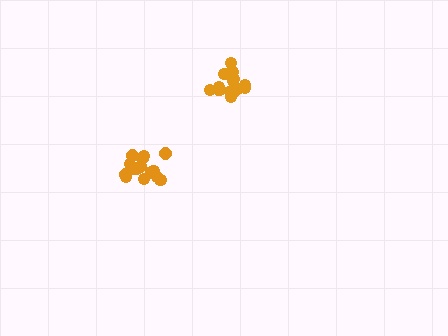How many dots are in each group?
Group 1: 15 dots, Group 2: 15 dots (30 total).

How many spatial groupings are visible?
There are 2 spatial groupings.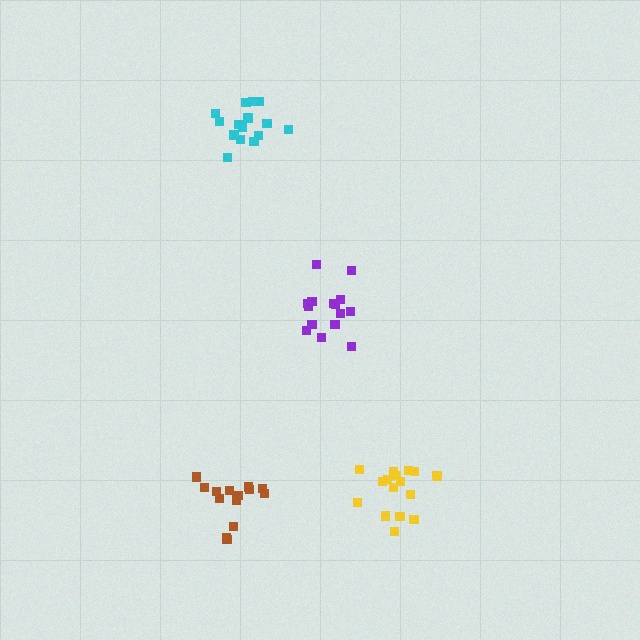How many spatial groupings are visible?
There are 4 spatial groupings.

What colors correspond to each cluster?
The clusters are colored: purple, cyan, yellow, brown.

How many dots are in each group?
Group 1: 15 dots, Group 2: 15 dots, Group 3: 16 dots, Group 4: 14 dots (60 total).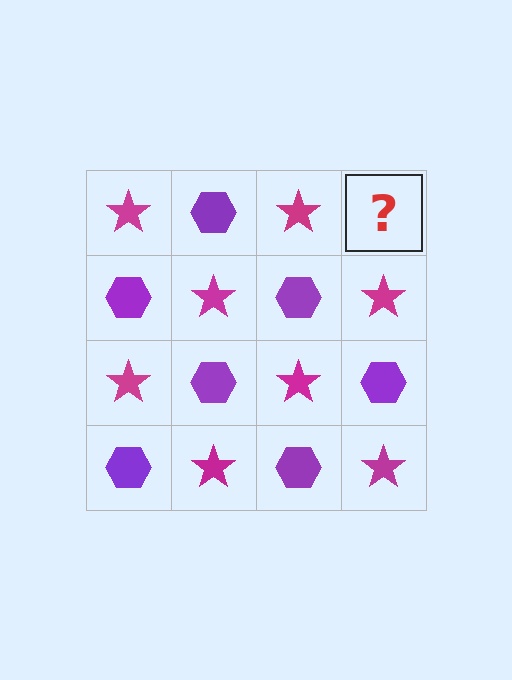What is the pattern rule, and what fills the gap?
The rule is that it alternates magenta star and purple hexagon in a checkerboard pattern. The gap should be filled with a purple hexagon.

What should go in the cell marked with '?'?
The missing cell should contain a purple hexagon.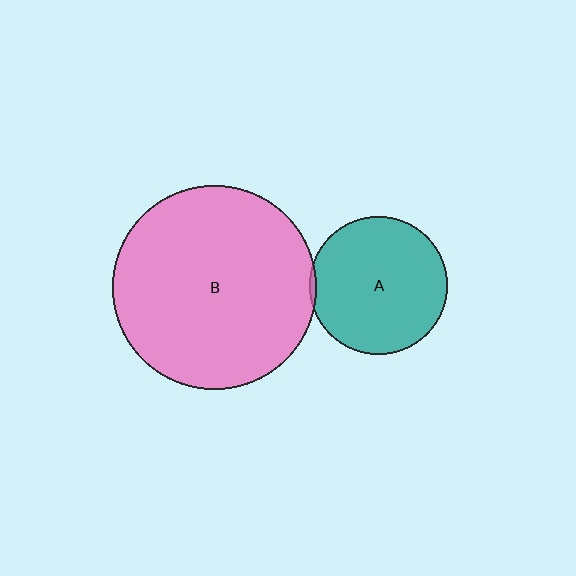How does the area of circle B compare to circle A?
Approximately 2.2 times.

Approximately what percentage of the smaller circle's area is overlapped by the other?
Approximately 5%.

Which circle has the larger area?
Circle B (pink).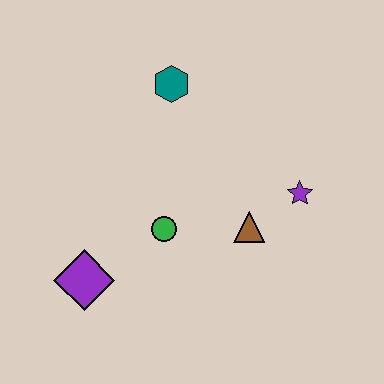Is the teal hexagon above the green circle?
Yes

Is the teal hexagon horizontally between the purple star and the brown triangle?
No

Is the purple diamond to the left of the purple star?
Yes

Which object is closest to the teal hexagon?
The green circle is closest to the teal hexagon.